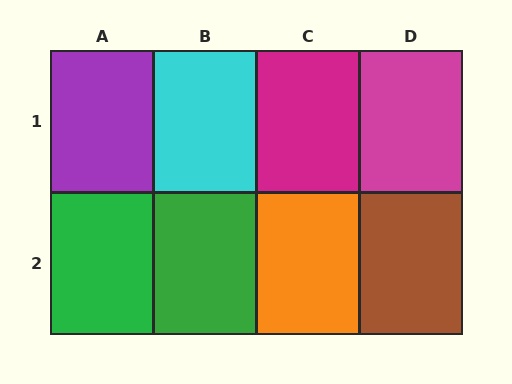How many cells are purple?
1 cell is purple.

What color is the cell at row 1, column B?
Cyan.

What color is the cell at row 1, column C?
Magenta.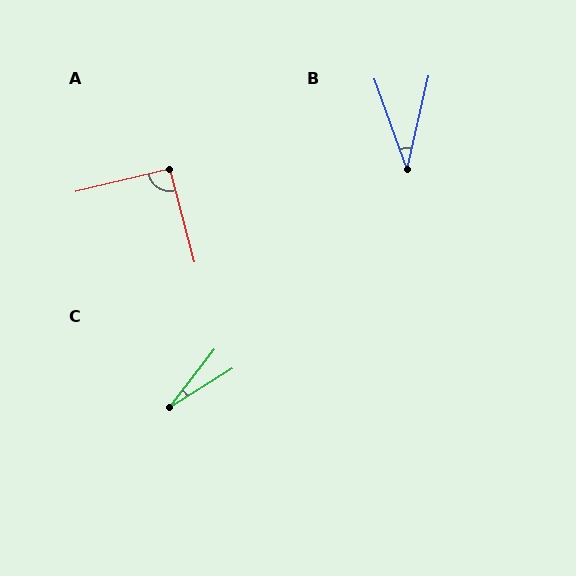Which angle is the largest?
A, at approximately 91 degrees.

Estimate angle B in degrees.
Approximately 32 degrees.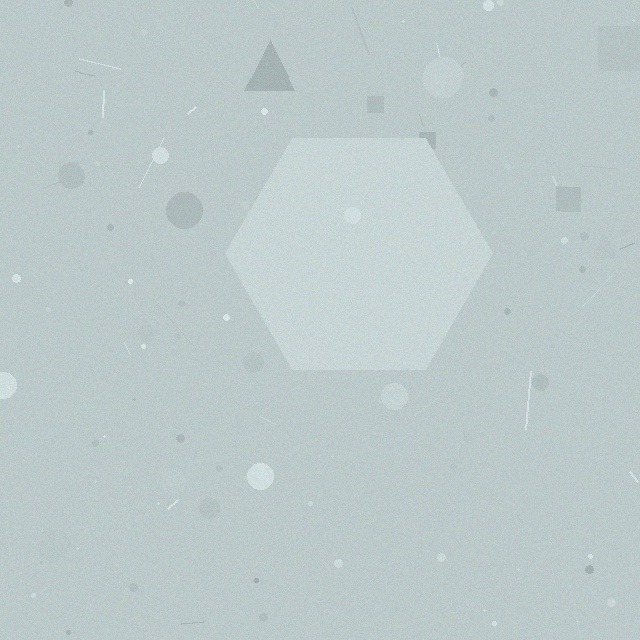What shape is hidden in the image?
A hexagon is hidden in the image.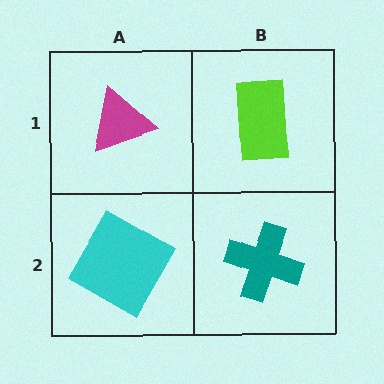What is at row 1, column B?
A lime rectangle.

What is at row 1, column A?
A magenta triangle.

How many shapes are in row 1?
2 shapes.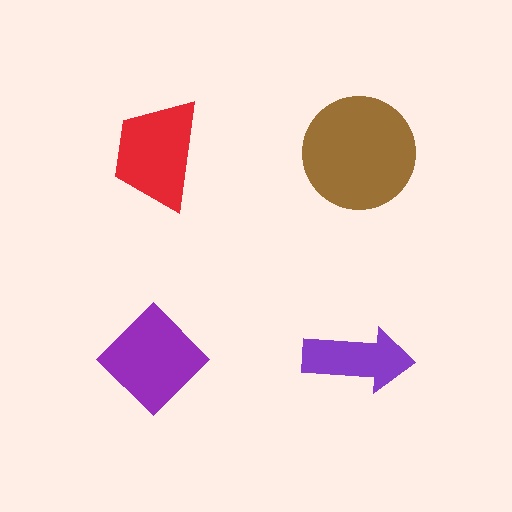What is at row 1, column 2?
A brown circle.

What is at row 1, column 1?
A red trapezoid.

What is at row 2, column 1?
A purple diamond.